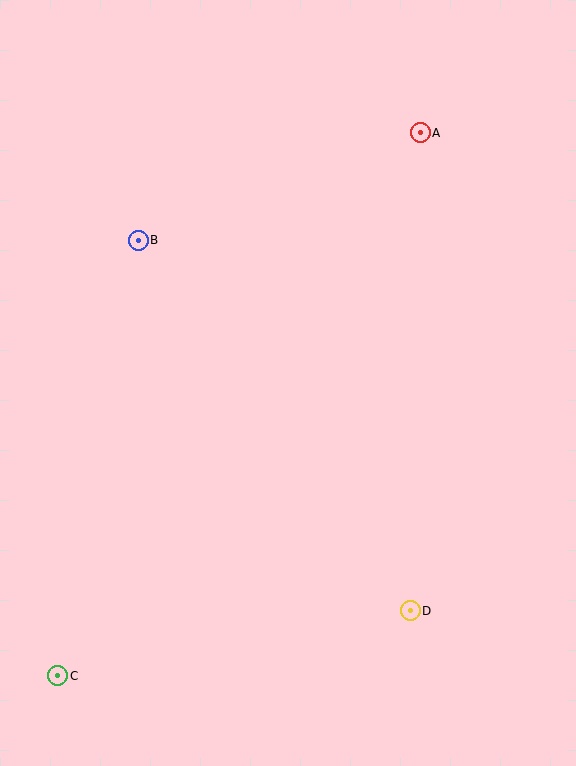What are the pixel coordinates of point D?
Point D is at (410, 611).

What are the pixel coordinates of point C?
Point C is at (58, 676).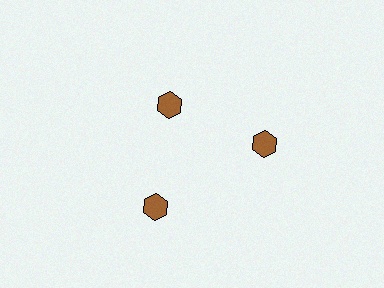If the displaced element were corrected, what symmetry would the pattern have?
It would have 3-fold rotational symmetry — the pattern would map onto itself every 120 degrees.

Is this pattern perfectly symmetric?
No. The 3 brown hexagons are arranged in a ring, but one element near the 11 o'clock position is pulled inward toward the center, breaking the 3-fold rotational symmetry.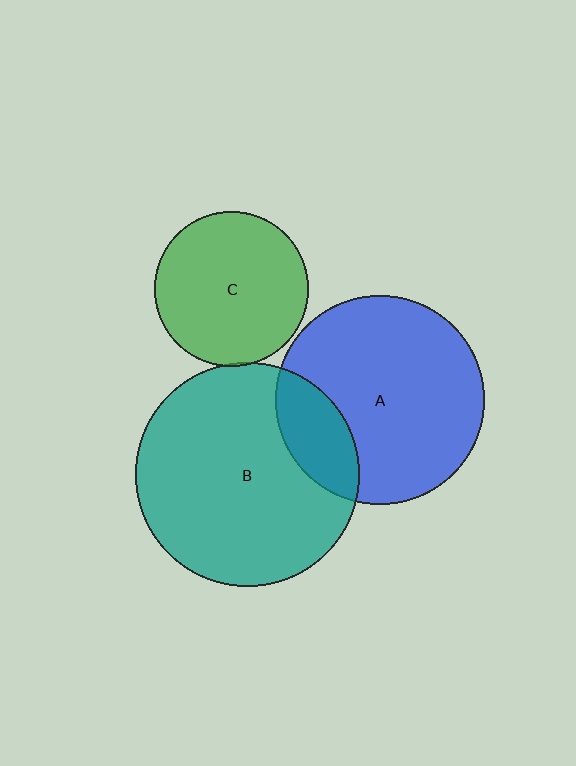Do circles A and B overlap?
Yes.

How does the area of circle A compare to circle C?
Approximately 1.8 times.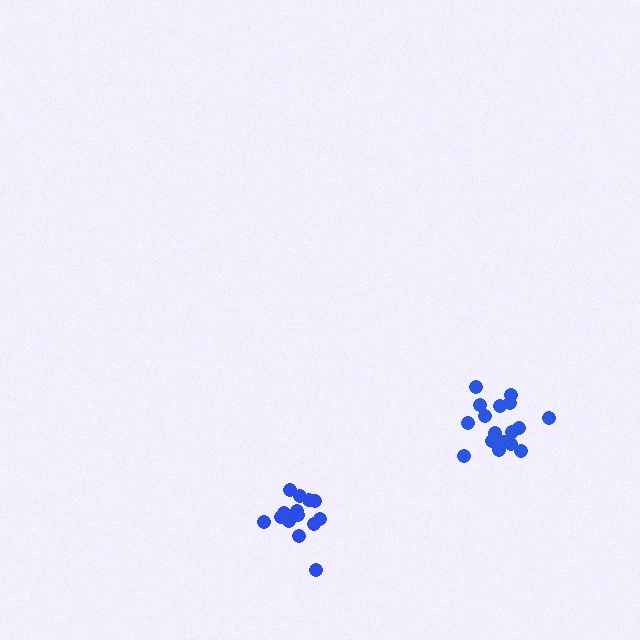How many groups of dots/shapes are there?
There are 2 groups.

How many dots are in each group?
Group 1: 14 dots, Group 2: 18 dots (32 total).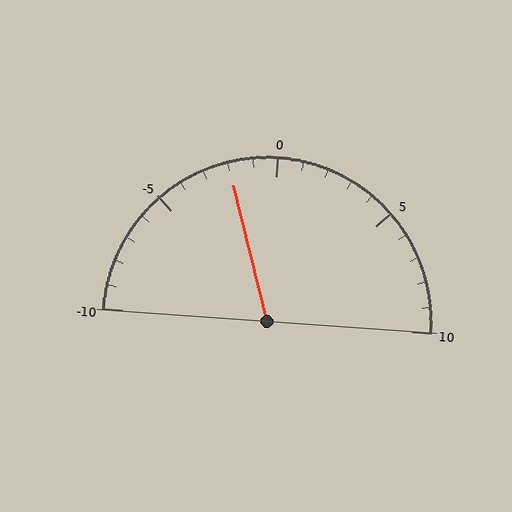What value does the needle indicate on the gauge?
The needle indicates approximately -2.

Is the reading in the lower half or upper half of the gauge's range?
The reading is in the lower half of the range (-10 to 10).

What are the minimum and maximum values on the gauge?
The gauge ranges from -10 to 10.